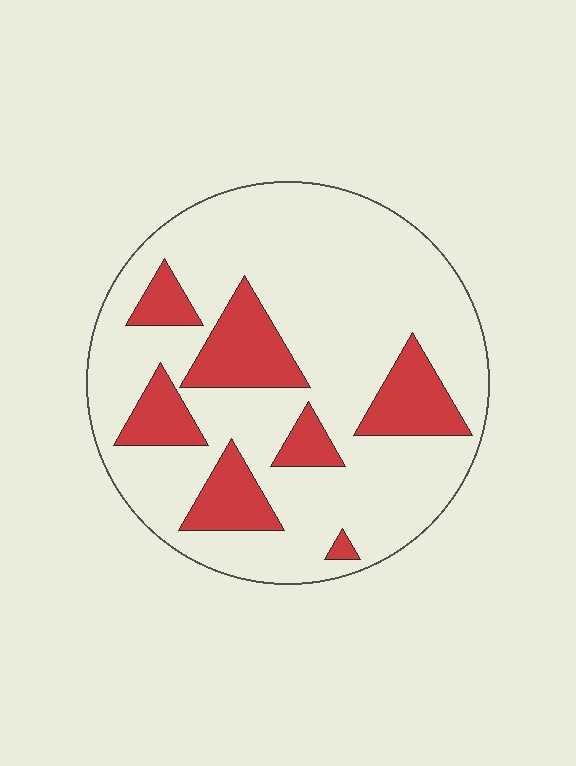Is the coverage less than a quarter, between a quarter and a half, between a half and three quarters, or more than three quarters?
Less than a quarter.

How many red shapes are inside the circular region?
7.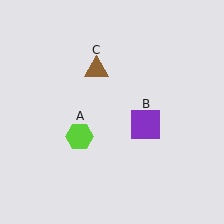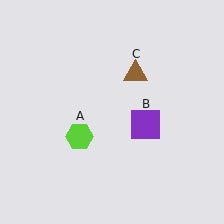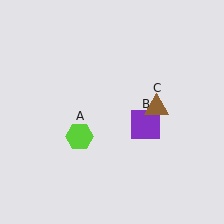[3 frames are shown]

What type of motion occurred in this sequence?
The brown triangle (object C) rotated clockwise around the center of the scene.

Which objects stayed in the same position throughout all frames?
Lime hexagon (object A) and purple square (object B) remained stationary.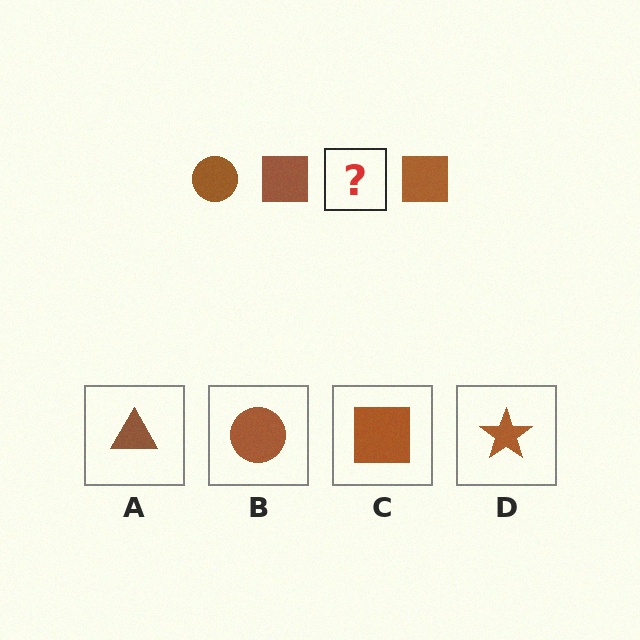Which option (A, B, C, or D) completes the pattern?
B.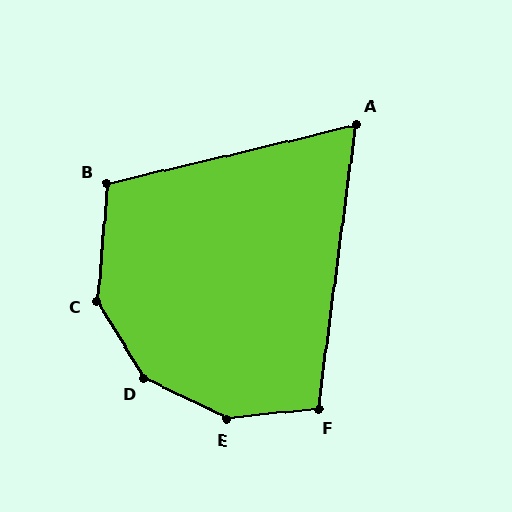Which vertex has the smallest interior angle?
A, at approximately 69 degrees.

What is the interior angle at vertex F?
Approximately 104 degrees (obtuse).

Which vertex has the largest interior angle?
D, at approximately 148 degrees.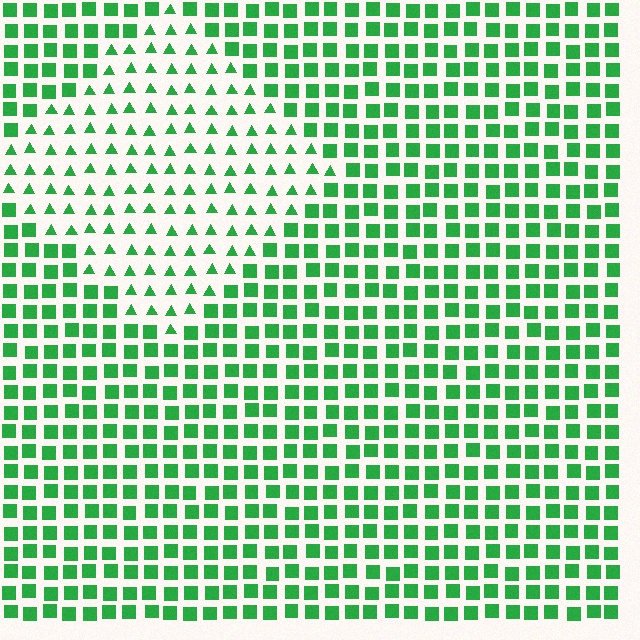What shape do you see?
I see a diamond.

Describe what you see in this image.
The image is filled with small green elements arranged in a uniform grid. A diamond-shaped region contains triangles, while the surrounding area contains squares. The boundary is defined purely by the change in element shape.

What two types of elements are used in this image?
The image uses triangles inside the diamond region and squares outside it.